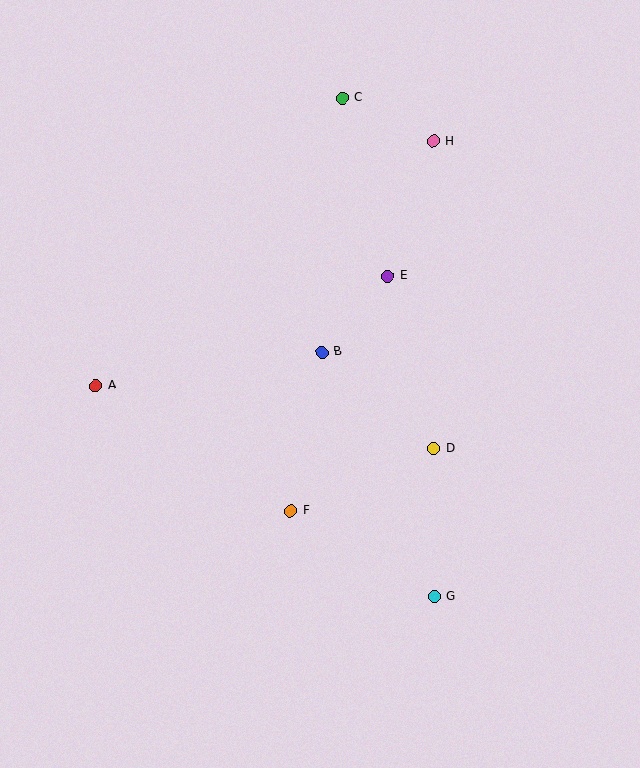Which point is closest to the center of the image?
Point B at (322, 352) is closest to the center.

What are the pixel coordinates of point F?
Point F is at (291, 511).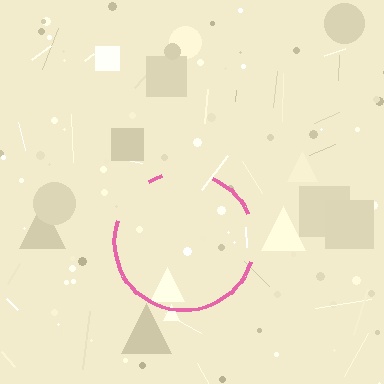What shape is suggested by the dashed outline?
The dashed outline suggests a circle.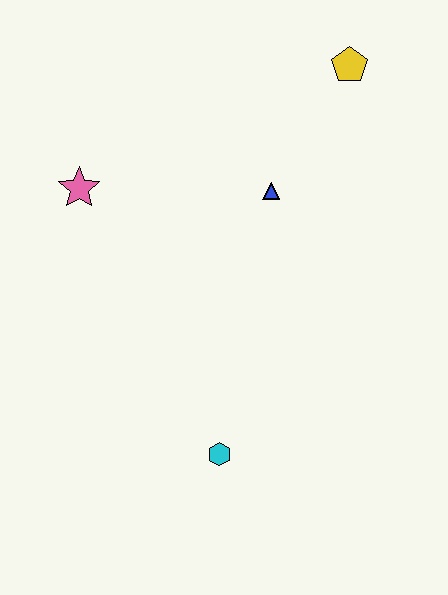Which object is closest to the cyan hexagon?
The blue triangle is closest to the cyan hexagon.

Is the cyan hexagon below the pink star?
Yes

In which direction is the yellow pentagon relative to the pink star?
The yellow pentagon is to the right of the pink star.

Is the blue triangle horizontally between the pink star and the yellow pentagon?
Yes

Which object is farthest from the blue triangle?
The cyan hexagon is farthest from the blue triangle.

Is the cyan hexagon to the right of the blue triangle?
No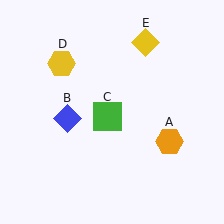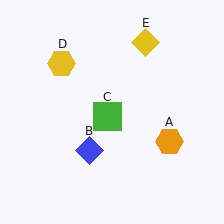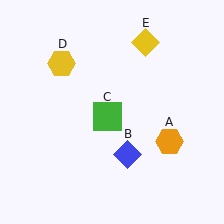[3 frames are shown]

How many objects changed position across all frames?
1 object changed position: blue diamond (object B).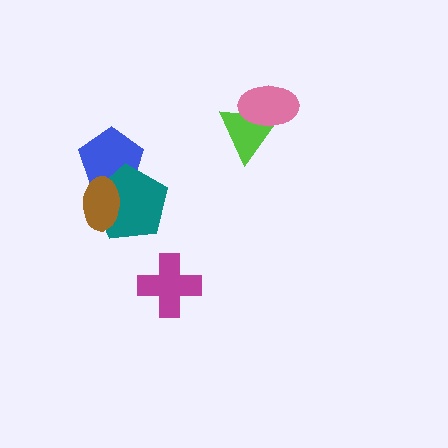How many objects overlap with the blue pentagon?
2 objects overlap with the blue pentagon.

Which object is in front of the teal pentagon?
The brown ellipse is in front of the teal pentagon.